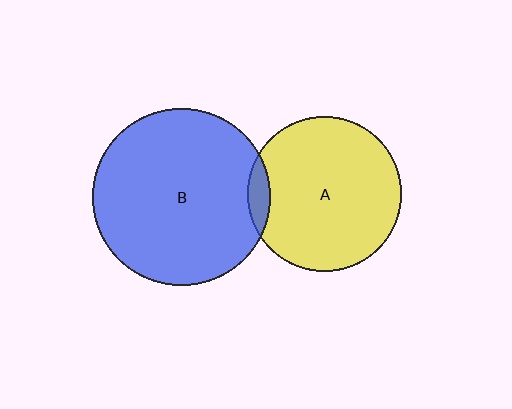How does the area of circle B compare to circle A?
Approximately 1.3 times.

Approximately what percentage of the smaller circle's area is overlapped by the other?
Approximately 5%.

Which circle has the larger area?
Circle B (blue).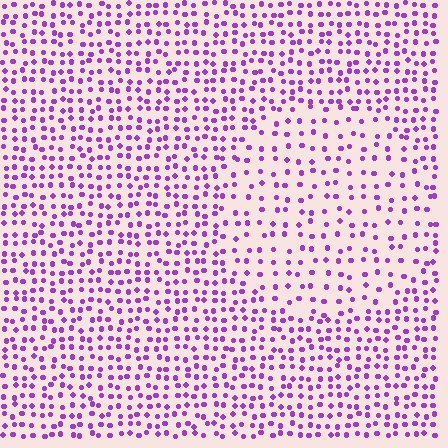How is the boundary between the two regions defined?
The boundary is defined by a change in element density (approximately 1.8x ratio). All elements are the same color, size, and shape.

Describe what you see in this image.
The image contains small purple elements arranged at two different densities. A circle-shaped region is visible where the elements are less densely packed than the surrounding area.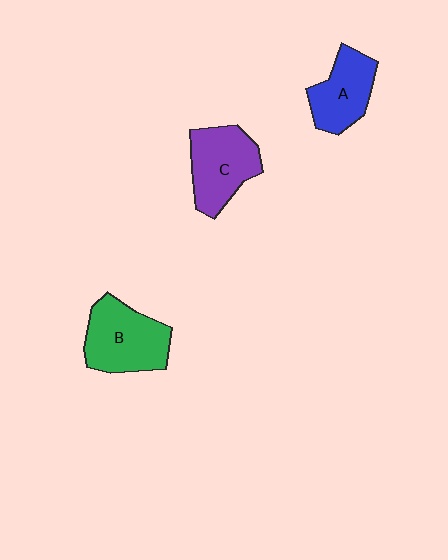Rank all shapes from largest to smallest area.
From largest to smallest: B (green), C (purple), A (blue).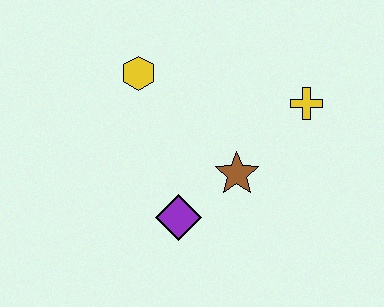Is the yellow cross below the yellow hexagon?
Yes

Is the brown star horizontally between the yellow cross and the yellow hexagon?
Yes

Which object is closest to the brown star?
The purple diamond is closest to the brown star.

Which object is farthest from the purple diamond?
The yellow cross is farthest from the purple diamond.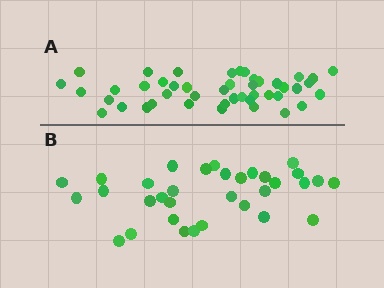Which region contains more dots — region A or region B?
Region A (the top region) has more dots.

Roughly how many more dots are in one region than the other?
Region A has roughly 12 or so more dots than region B.